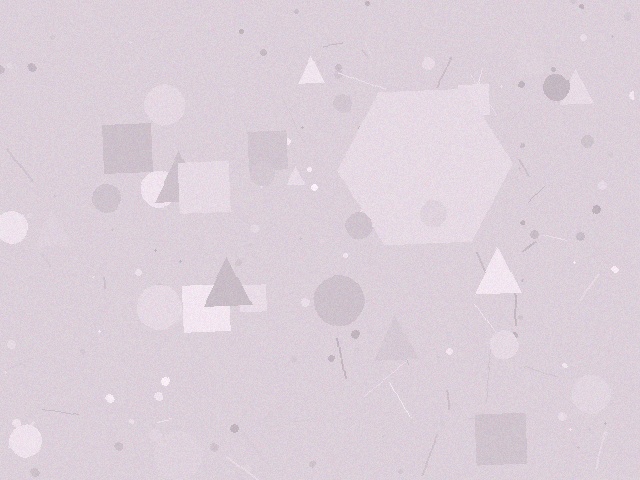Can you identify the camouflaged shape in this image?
The camouflaged shape is a hexagon.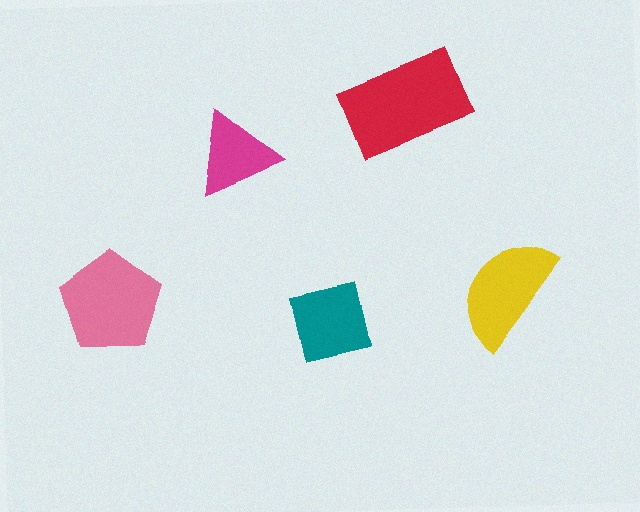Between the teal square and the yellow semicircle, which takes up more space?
The yellow semicircle.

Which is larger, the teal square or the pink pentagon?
The pink pentagon.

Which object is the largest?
The red rectangle.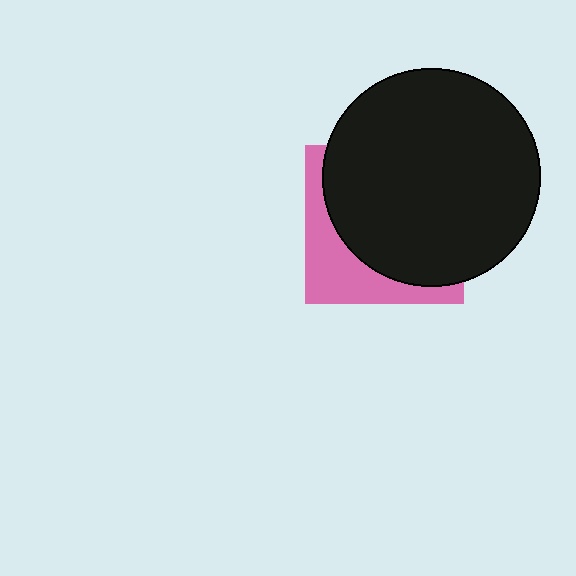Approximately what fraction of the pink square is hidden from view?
Roughly 69% of the pink square is hidden behind the black circle.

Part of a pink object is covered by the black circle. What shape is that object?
It is a square.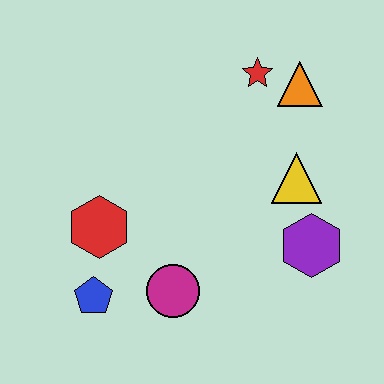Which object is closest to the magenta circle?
The blue pentagon is closest to the magenta circle.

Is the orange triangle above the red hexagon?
Yes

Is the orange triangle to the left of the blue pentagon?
No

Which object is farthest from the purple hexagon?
The blue pentagon is farthest from the purple hexagon.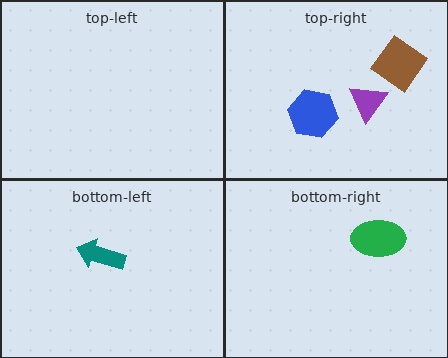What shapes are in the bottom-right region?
The green ellipse.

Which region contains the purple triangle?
The top-right region.